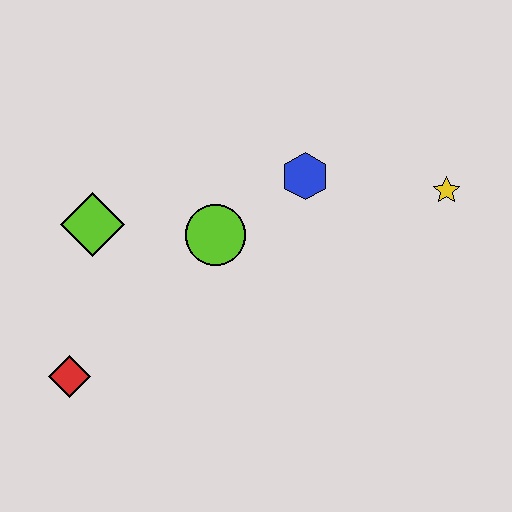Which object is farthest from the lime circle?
The yellow star is farthest from the lime circle.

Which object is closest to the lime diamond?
The lime circle is closest to the lime diamond.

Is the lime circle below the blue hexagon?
Yes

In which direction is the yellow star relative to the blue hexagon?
The yellow star is to the right of the blue hexagon.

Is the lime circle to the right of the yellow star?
No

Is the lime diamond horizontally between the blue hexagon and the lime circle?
No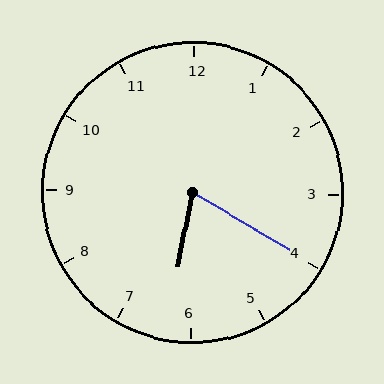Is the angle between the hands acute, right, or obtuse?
It is acute.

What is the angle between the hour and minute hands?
Approximately 70 degrees.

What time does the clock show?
6:20.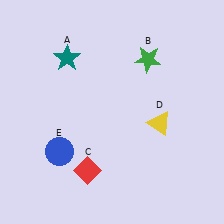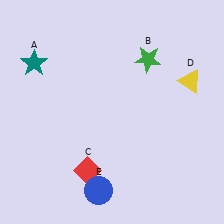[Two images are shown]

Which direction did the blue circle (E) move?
The blue circle (E) moved right.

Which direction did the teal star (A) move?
The teal star (A) moved left.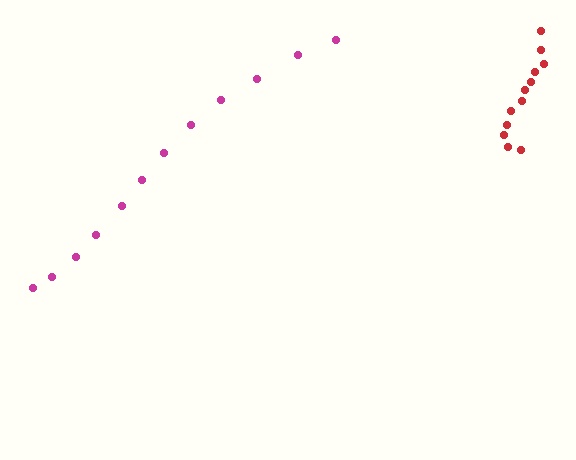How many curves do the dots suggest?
There are 2 distinct paths.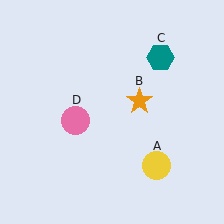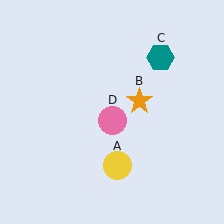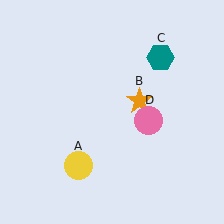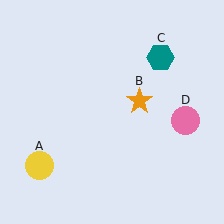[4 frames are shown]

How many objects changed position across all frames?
2 objects changed position: yellow circle (object A), pink circle (object D).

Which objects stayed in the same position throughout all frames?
Orange star (object B) and teal hexagon (object C) remained stationary.